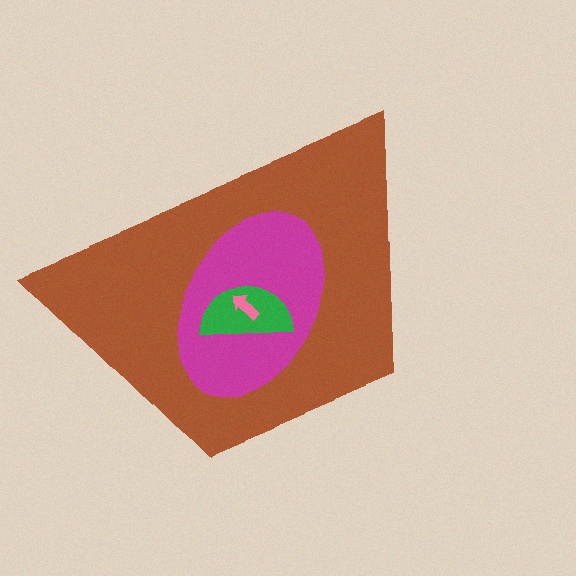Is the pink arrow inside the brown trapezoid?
Yes.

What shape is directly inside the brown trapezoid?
The magenta ellipse.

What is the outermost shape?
The brown trapezoid.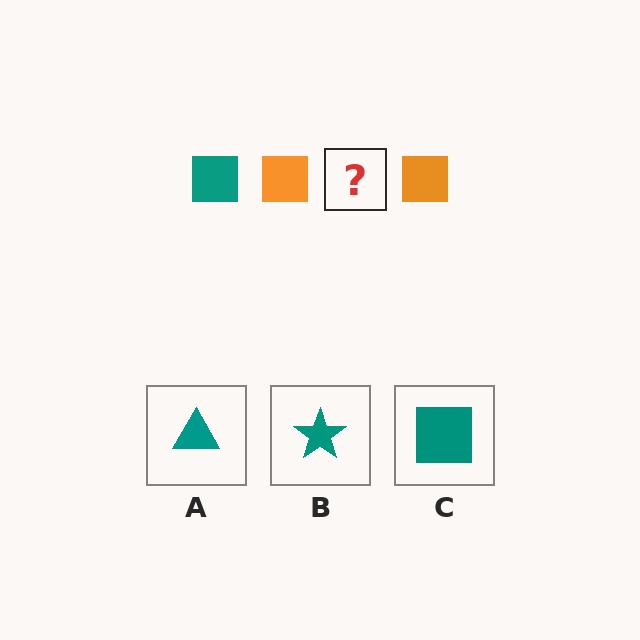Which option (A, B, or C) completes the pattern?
C.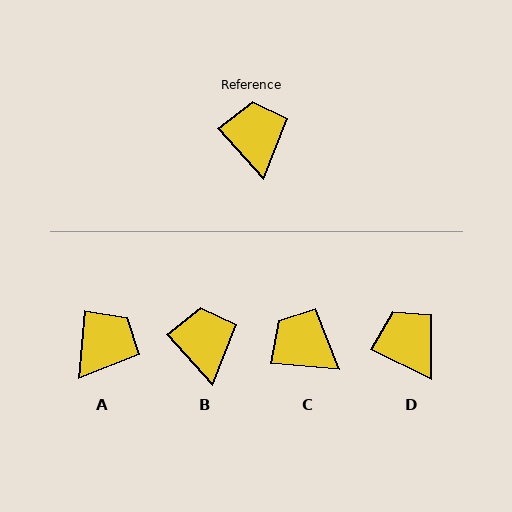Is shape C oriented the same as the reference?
No, it is off by about 42 degrees.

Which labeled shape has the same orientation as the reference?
B.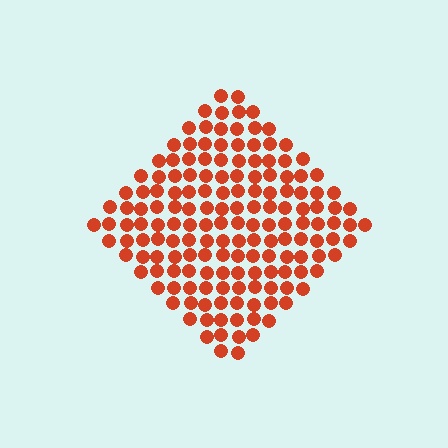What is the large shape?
The large shape is a diamond.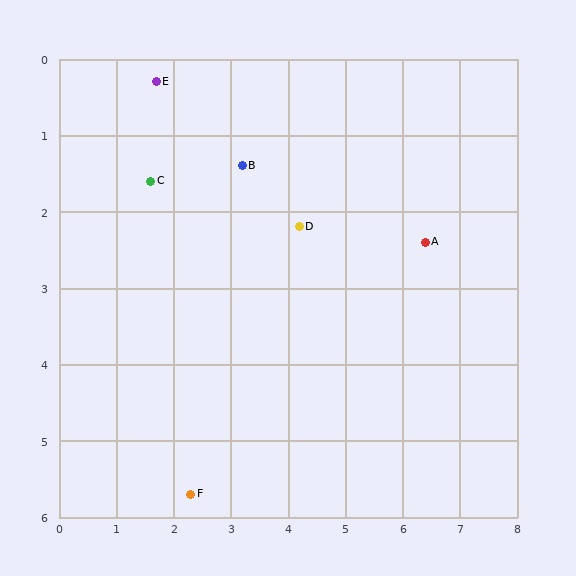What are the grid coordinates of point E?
Point E is at approximately (1.7, 0.3).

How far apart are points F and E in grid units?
Points F and E are about 5.4 grid units apart.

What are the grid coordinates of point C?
Point C is at approximately (1.6, 1.6).